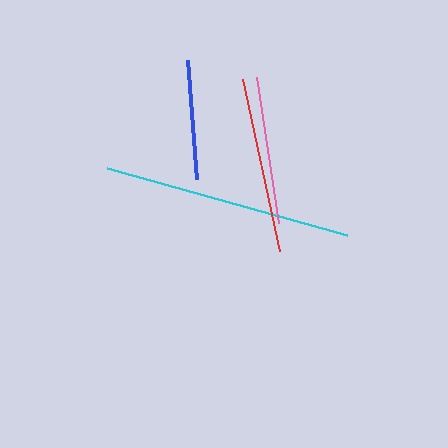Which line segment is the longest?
The cyan line is the longest at approximately 250 pixels.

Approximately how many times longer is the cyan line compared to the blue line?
The cyan line is approximately 2.1 times the length of the blue line.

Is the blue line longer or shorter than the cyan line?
The cyan line is longer than the blue line.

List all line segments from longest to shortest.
From longest to shortest: cyan, red, pink, blue.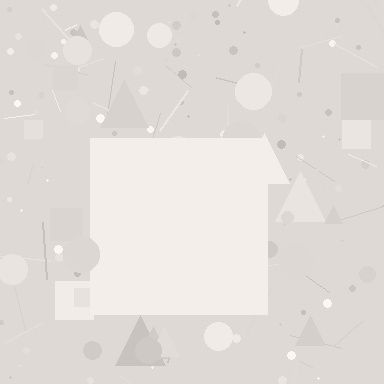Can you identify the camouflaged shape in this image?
The camouflaged shape is a square.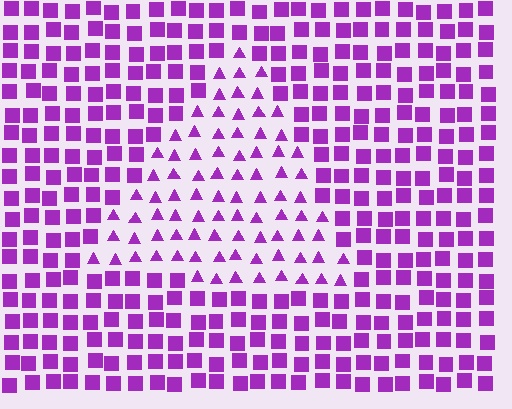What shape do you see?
I see a triangle.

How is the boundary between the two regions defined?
The boundary is defined by a change in element shape: triangles inside vs. squares outside. All elements share the same color and spacing.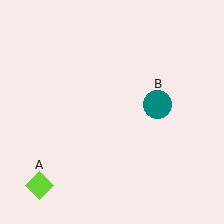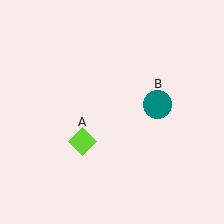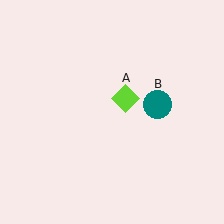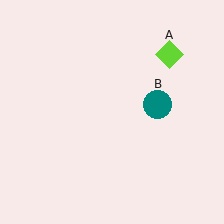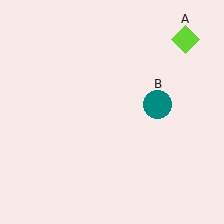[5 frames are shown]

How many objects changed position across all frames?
1 object changed position: lime diamond (object A).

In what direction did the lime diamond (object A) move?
The lime diamond (object A) moved up and to the right.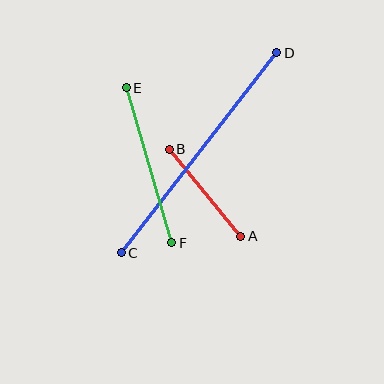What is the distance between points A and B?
The distance is approximately 113 pixels.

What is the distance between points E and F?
The distance is approximately 162 pixels.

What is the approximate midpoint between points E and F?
The midpoint is at approximately (149, 165) pixels.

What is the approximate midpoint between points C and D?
The midpoint is at approximately (199, 153) pixels.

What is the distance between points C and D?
The distance is approximately 253 pixels.